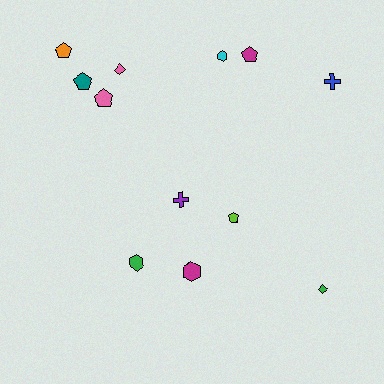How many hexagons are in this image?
There are 3 hexagons.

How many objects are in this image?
There are 12 objects.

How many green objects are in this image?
There are 2 green objects.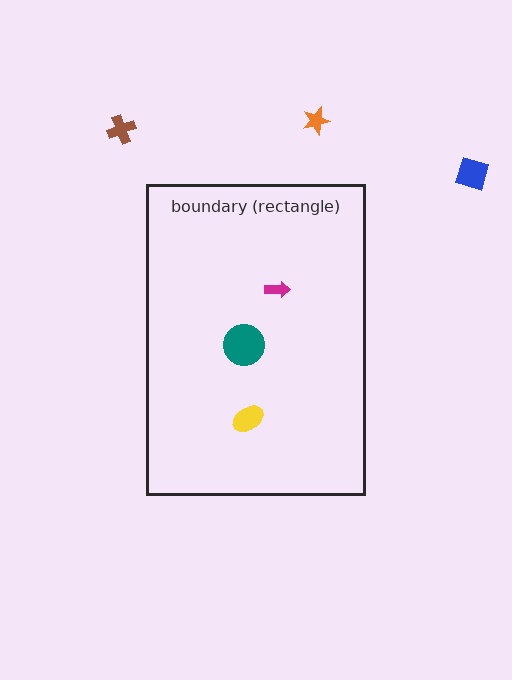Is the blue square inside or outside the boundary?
Outside.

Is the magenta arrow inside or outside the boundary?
Inside.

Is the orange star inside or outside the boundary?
Outside.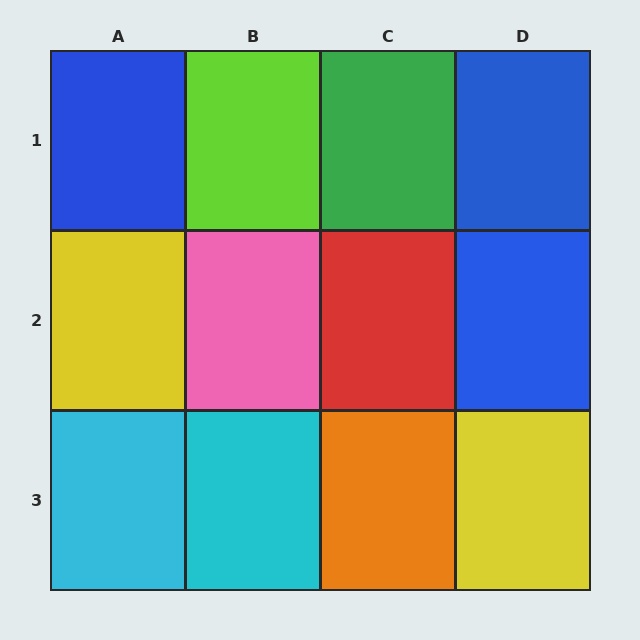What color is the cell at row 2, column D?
Blue.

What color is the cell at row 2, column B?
Pink.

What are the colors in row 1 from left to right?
Blue, lime, green, blue.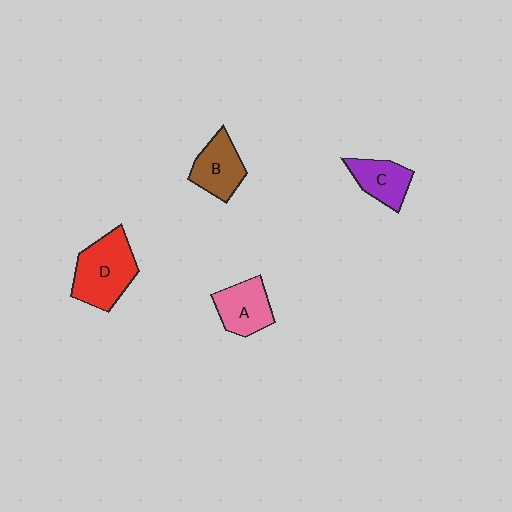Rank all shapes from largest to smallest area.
From largest to smallest: D (red), B (brown), A (pink), C (purple).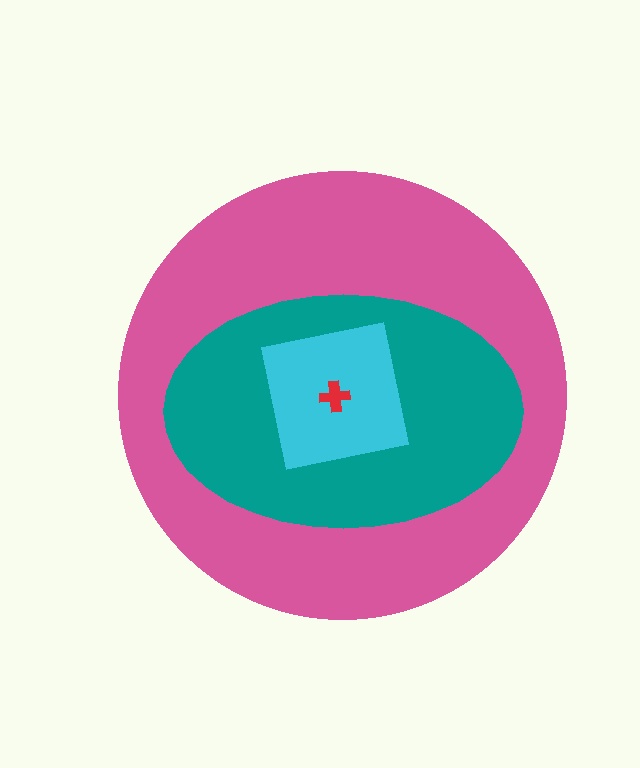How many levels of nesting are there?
4.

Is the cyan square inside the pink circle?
Yes.